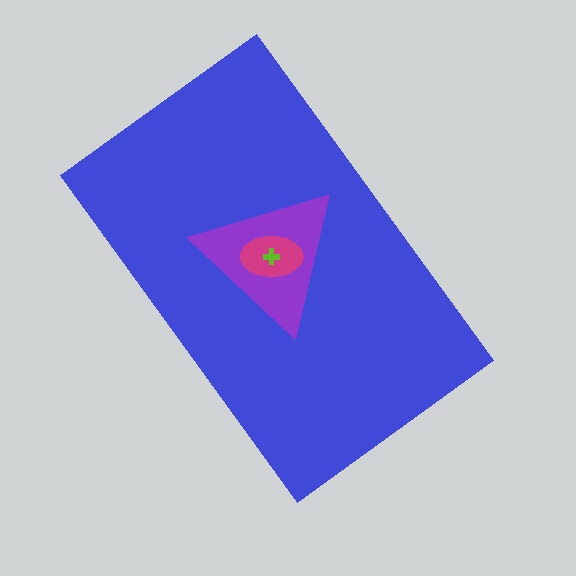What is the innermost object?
The lime cross.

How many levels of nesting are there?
4.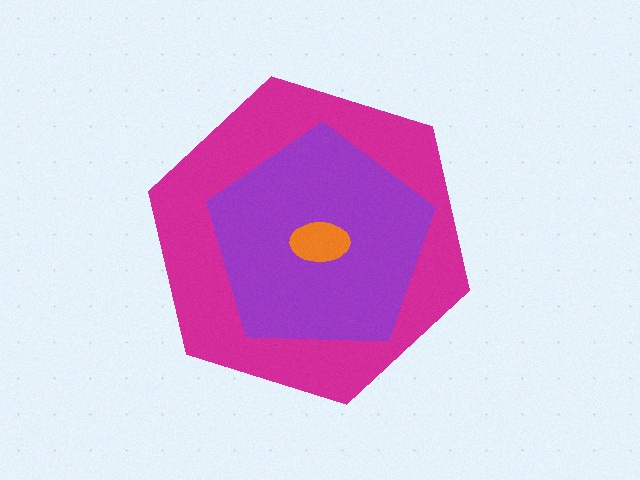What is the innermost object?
The orange ellipse.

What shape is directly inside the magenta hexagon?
The purple pentagon.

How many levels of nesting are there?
3.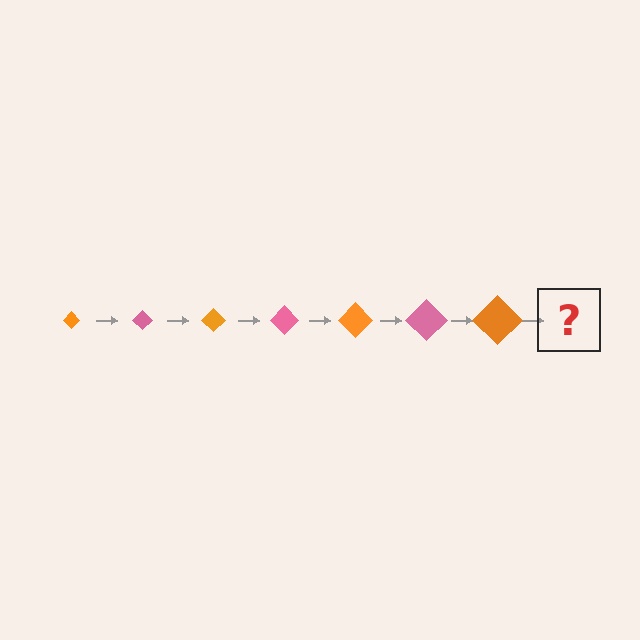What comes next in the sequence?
The next element should be a pink diamond, larger than the previous one.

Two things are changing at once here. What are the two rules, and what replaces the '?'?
The two rules are that the diamond grows larger each step and the color cycles through orange and pink. The '?' should be a pink diamond, larger than the previous one.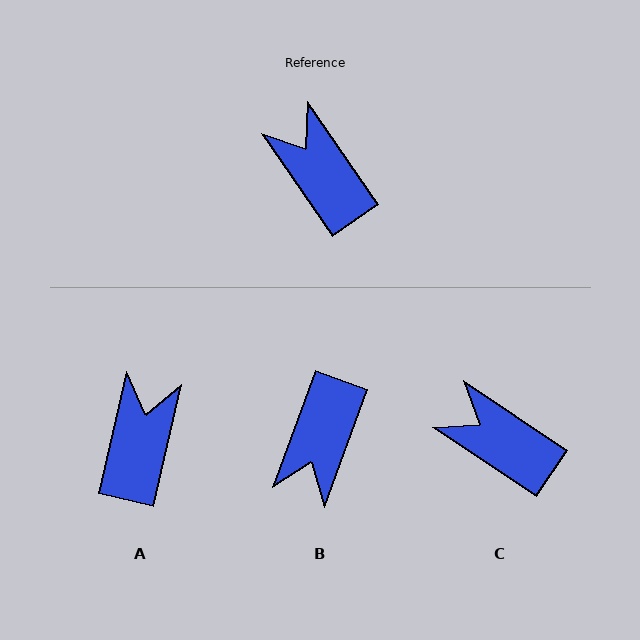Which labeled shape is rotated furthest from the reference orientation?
B, about 125 degrees away.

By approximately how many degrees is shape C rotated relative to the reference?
Approximately 21 degrees counter-clockwise.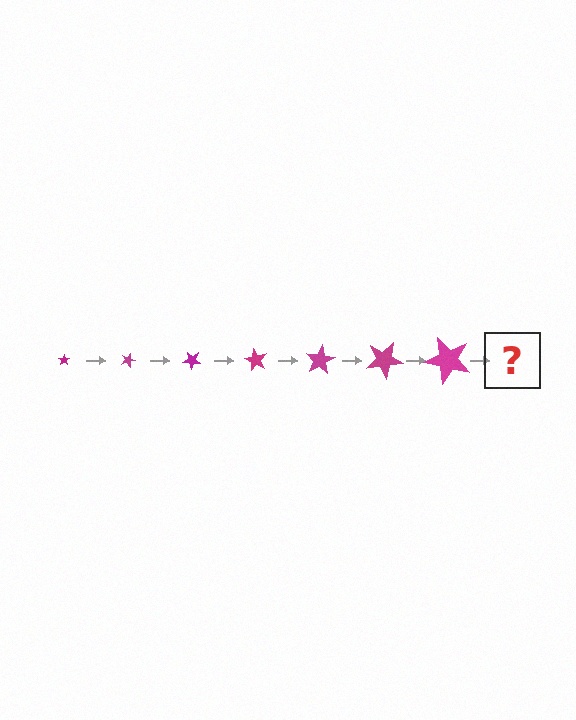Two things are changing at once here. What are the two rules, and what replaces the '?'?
The two rules are that the star grows larger each step and it rotates 20 degrees each step. The '?' should be a star, larger than the previous one and rotated 140 degrees from the start.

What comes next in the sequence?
The next element should be a star, larger than the previous one and rotated 140 degrees from the start.